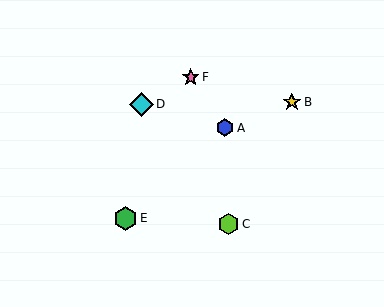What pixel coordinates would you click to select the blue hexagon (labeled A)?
Click at (225, 128) to select the blue hexagon A.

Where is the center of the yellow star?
The center of the yellow star is at (292, 102).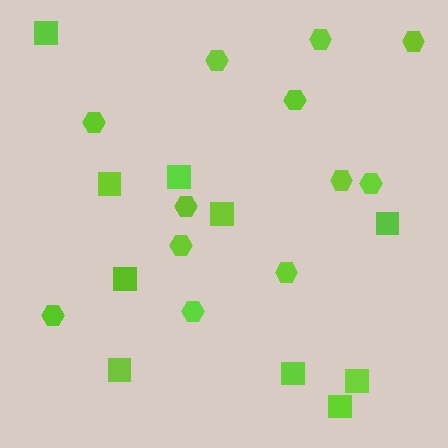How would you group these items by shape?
There are 2 groups: one group of squares (10) and one group of hexagons (12).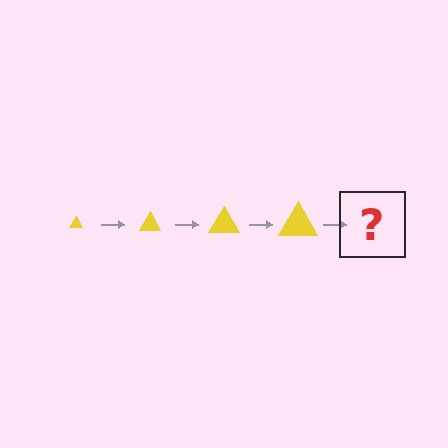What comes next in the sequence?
The next element should be a yellow triangle, larger than the previous one.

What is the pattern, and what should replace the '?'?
The pattern is that the triangle gets progressively larger each step. The '?' should be a yellow triangle, larger than the previous one.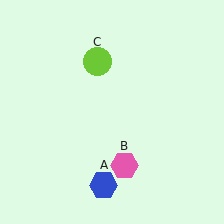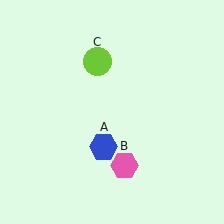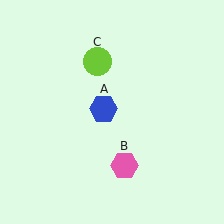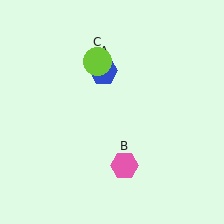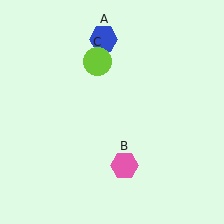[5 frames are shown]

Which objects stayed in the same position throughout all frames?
Pink hexagon (object B) and lime circle (object C) remained stationary.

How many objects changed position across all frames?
1 object changed position: blue hexagon (object A).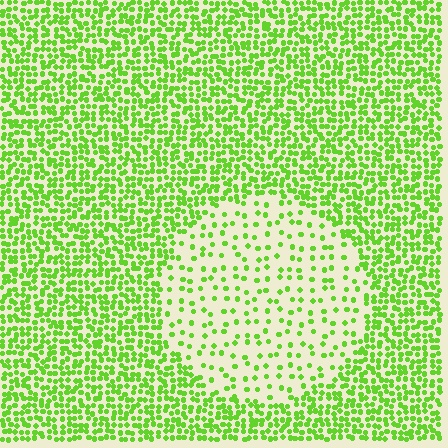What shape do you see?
I see a circle.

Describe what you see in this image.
The image contains small lime elements arranged at two different densities. A circle-shaped region is visible where the elements are less densely packed than the surrounding area.